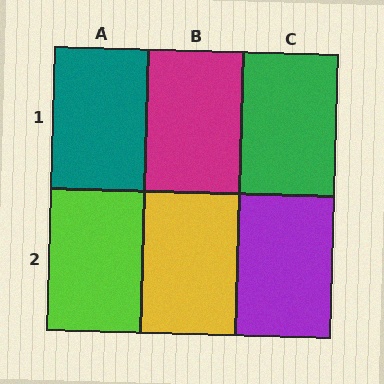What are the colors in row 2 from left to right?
Lime, yellow, purple.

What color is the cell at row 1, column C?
Green.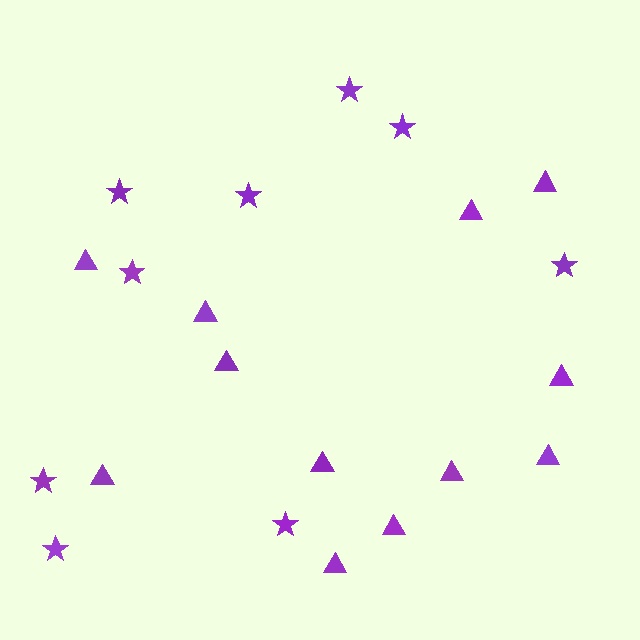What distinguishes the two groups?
There are 2 groups: one group of stars (9) and one group of triangles (12).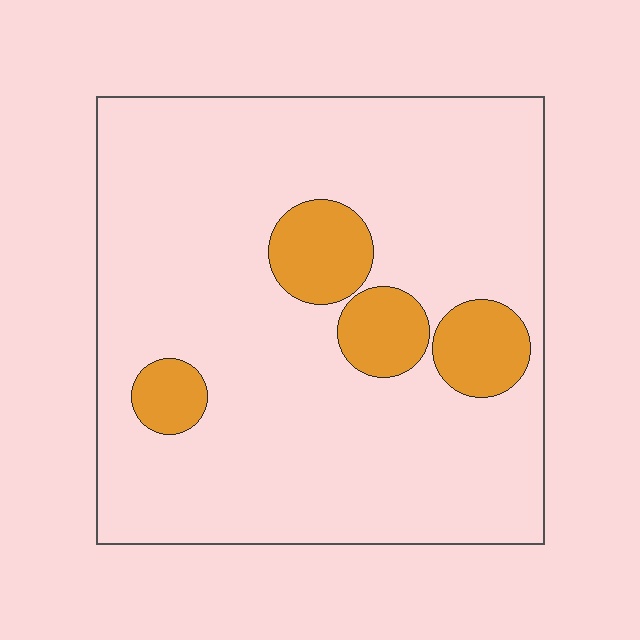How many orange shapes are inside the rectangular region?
4.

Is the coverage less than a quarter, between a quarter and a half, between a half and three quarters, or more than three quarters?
Less than a quarter.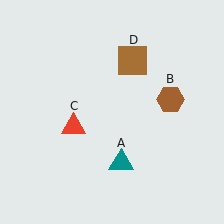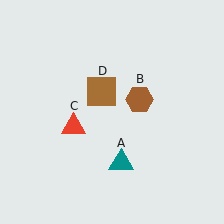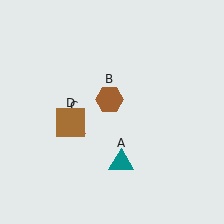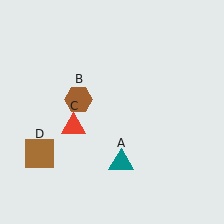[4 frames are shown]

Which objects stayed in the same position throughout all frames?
Teal triangle (object A) and red triangle (object C) remained stationary.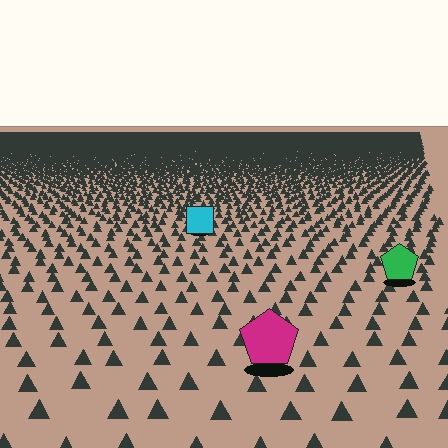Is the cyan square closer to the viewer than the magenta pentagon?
No. The magenta pentagon is closer — you can tell from the texture gradient: the ground texture is coarser near it.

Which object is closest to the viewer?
The magenta pentagon is closest. The texture marks near it are larger and more spread out.